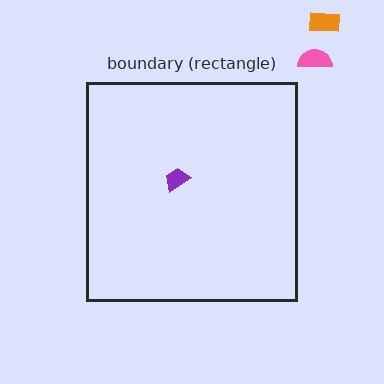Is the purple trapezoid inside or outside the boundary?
Inside.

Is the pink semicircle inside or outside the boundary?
Outside.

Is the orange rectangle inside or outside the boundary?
Outside.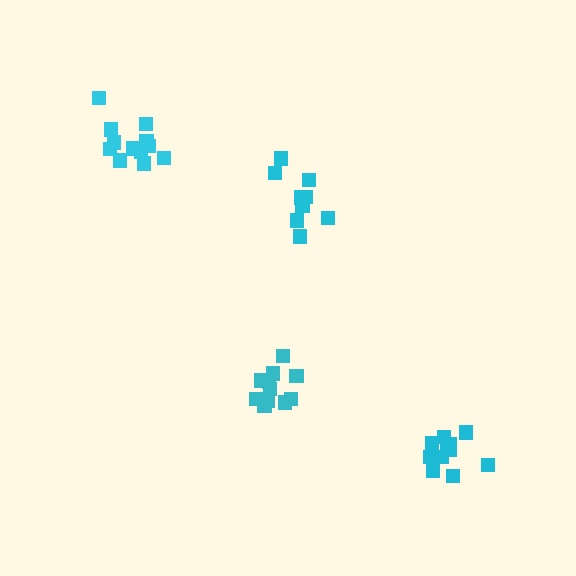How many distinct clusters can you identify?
There are 4 distinct clusters.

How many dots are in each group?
Group 1: 11 dots, Group 2: 9 dots, Group 3: 12 dots, Group 4: 11 dots (43 total).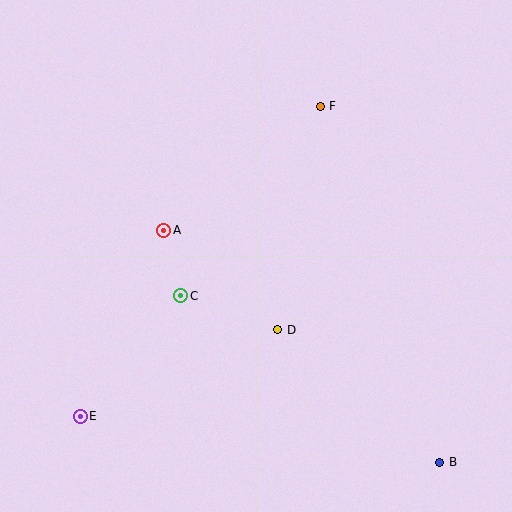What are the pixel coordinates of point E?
Point E is at (80, 416).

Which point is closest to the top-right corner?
Point F is closest to the top-right corner.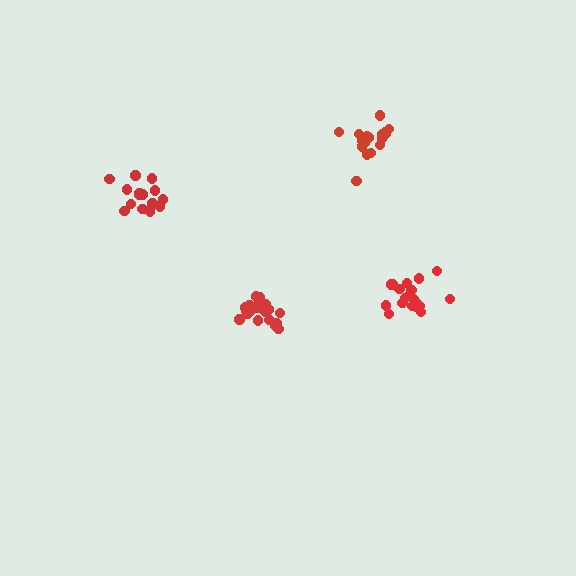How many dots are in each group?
Group 1: 19 dots, Group 2: 20 dots, Group 3: 20 dots, Group 4: 16 dots (75 total).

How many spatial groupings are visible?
There are 4 spatial groupings.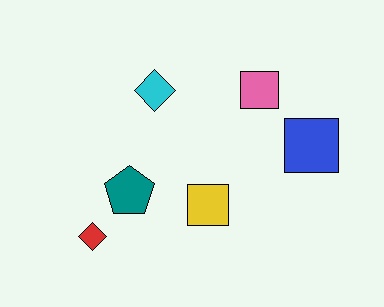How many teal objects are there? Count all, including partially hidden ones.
There is 1 teal object.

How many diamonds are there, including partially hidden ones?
There are 2 diamonds.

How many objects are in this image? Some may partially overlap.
There are 6 objects.